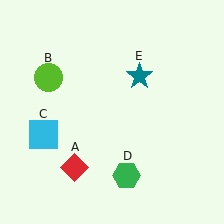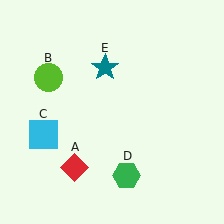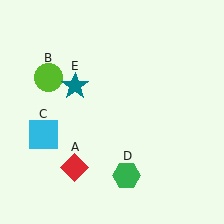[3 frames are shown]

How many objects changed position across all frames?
1 object changed position: teal star (object E).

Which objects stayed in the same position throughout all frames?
Red diamond (object A) and lime circle (object B) and cyan square (object C) and green hexagon (object D) remained stationary.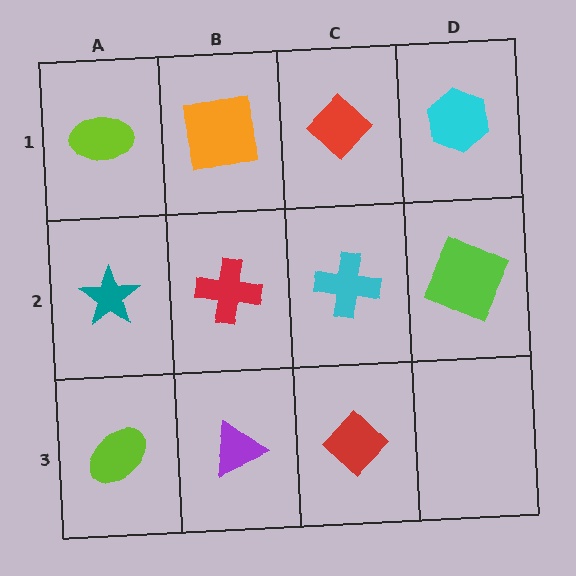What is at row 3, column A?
A lime ellipse.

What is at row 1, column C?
A red diamond.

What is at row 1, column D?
A cyan hexagon.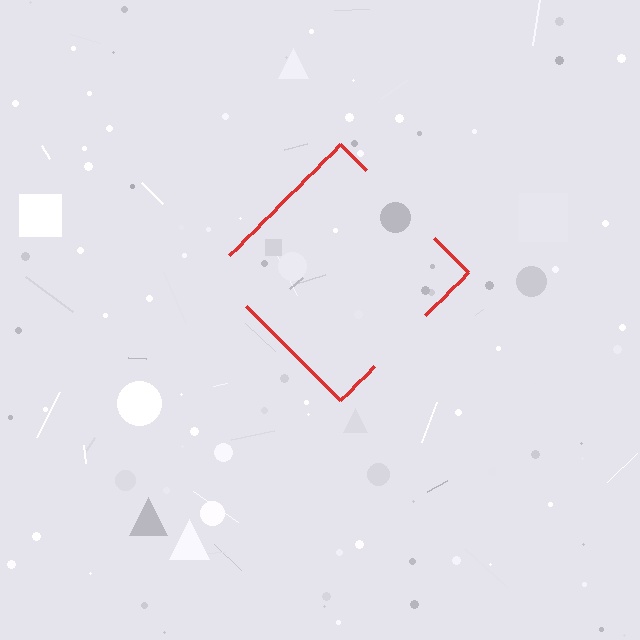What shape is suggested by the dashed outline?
The dashed outline suggests a diamond.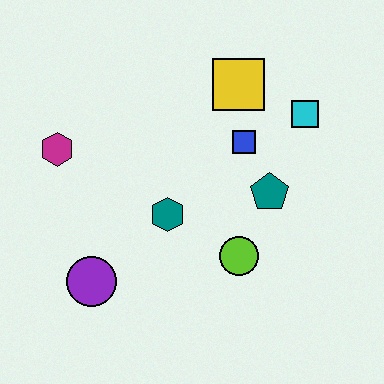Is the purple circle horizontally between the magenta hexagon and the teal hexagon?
Yes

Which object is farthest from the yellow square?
The purple circle is farthest from the yellow square.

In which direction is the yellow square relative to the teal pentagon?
The yellow square is above the teal pentagon.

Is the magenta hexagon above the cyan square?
No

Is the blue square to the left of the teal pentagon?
Yes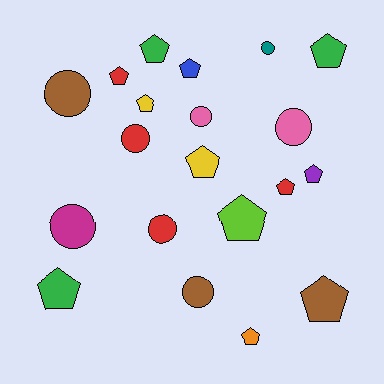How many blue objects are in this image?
There is 1 blue object.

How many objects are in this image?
There are 20 objects.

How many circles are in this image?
There are 8 circles.